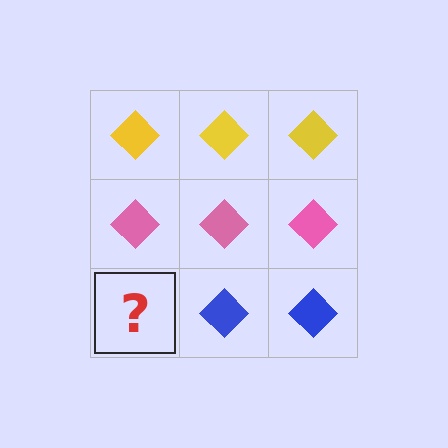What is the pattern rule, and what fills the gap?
The rule is that each row has a consistent color. The gap should be filled with a blue diamond.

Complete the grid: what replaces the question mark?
The question mark should be replaced with a blue diamond.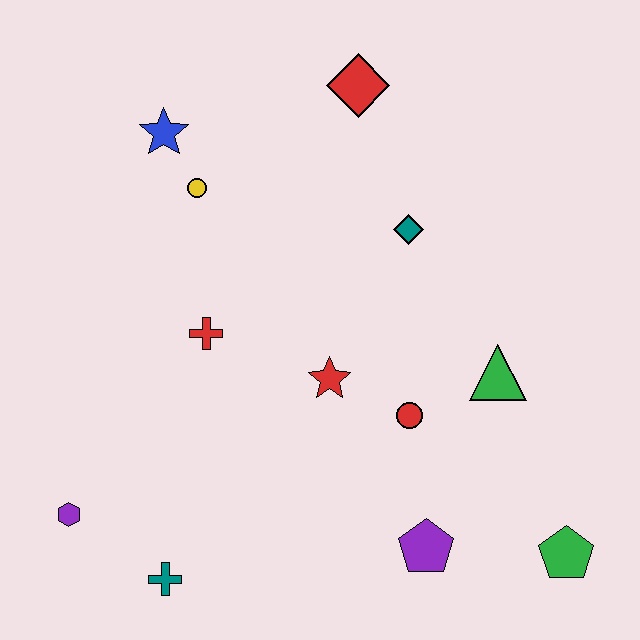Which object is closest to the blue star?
The yellow circle is closest to the blue star.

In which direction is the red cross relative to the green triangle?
The red cross is to the left of the green triangle.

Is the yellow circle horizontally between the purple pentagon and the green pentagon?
No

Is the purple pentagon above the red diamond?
No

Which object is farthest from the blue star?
The green pentagon is farthest from the blue star.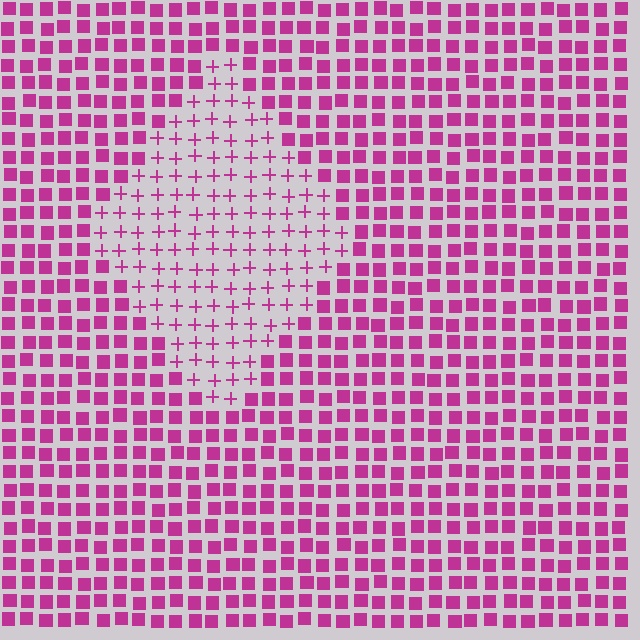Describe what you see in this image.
The image is filled with small magenta elements arranged in a uniform grid. A diamond-shaped region contains plus signs, while the surrounding area contains squares. The boundary is defined purely by the change in element shape.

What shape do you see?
I see a diamond.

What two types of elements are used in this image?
The image uses plus signs inside the diamond region and squares outside it.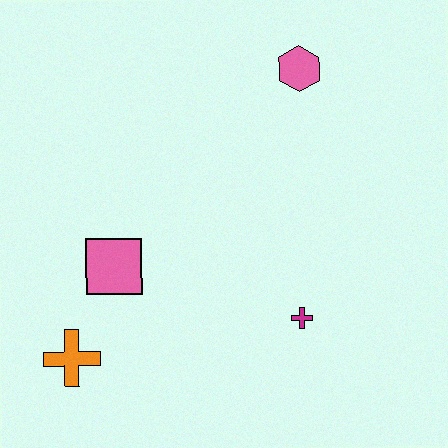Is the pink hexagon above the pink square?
Yes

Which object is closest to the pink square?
The orange cross is closest to the pink square.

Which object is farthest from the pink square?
The pink hexagon is farthest from the pink square.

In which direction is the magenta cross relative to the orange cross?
The magenta cross is to the right of the orange cross.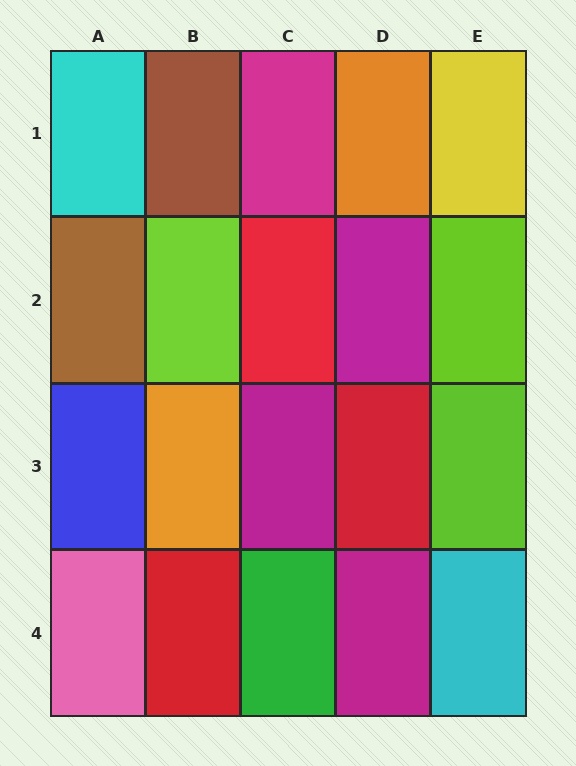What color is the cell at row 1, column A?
Cyan.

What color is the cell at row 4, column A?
Pink.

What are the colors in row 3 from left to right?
Blue, orange, magenta, red, lime.